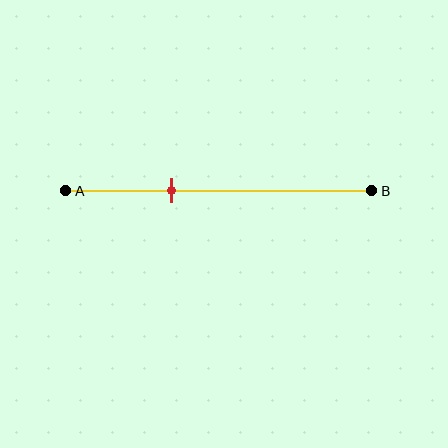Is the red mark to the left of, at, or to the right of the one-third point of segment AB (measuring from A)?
The red mark is approximately at the one-third point of segment AB.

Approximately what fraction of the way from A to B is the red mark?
The red mark is approximately 35% of the way from A to B.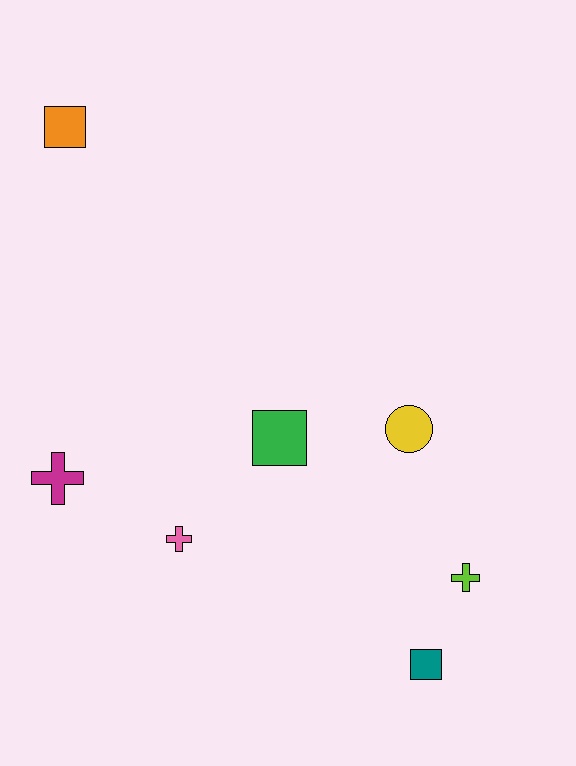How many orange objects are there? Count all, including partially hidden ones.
There is 1 orange object.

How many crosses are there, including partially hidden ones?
There are 3 crosses.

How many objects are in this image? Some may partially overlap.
There are 7 objects.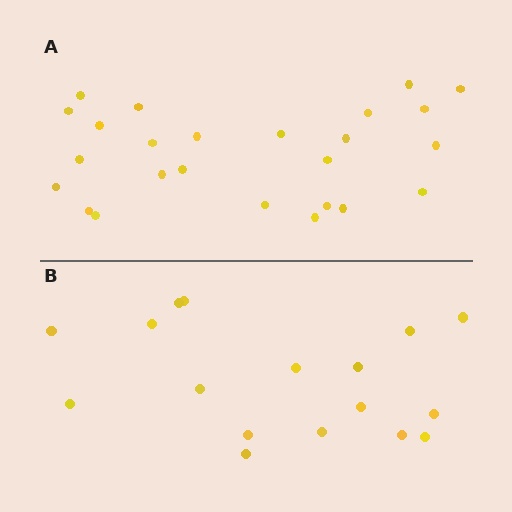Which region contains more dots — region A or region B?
Region A (the top region) has more dots.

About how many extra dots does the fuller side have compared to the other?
Region A has roughly 8 or so more dots than region B.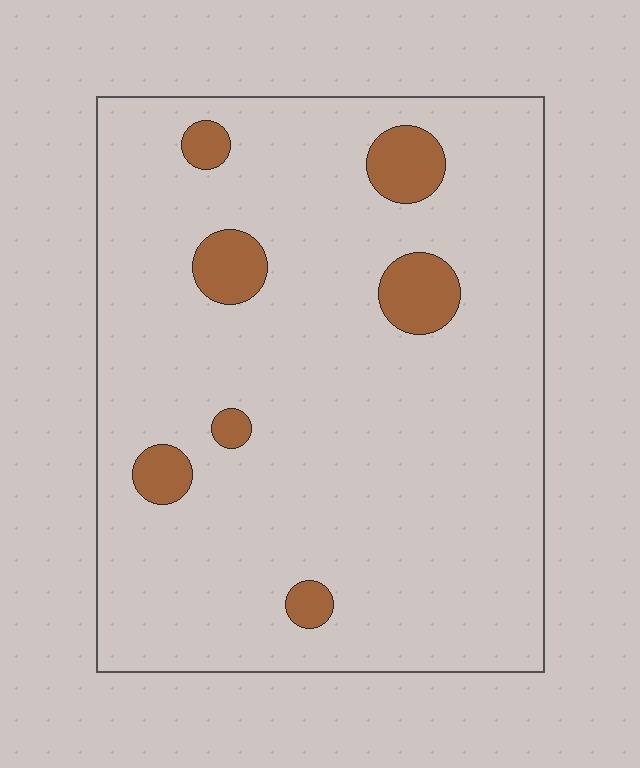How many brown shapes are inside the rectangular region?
7.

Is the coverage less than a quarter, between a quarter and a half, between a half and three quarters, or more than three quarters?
Less than a quarter.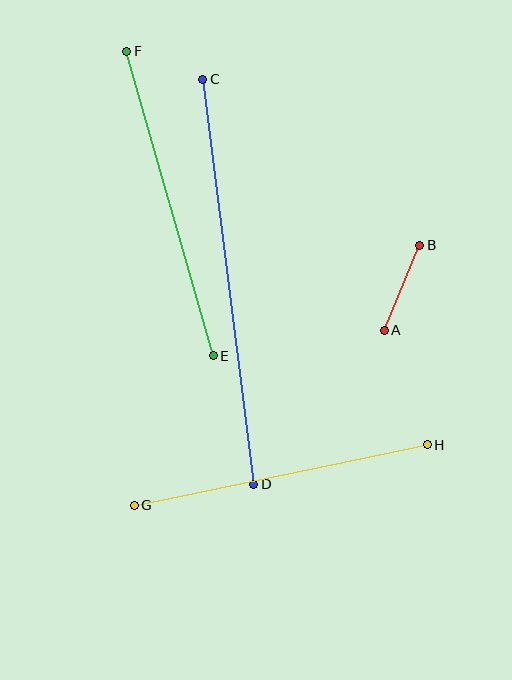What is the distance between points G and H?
The distance is approximately 299 pixels.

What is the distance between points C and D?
The distance is approximately 408 pixels.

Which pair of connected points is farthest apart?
Points C and D are farthest apart.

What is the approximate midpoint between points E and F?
The midpoint is at approximately (170, 203) pixels.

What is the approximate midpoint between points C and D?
The midpoint is at approximately (228, 282) pixels.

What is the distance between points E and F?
The distance is approximately 317 pixels.